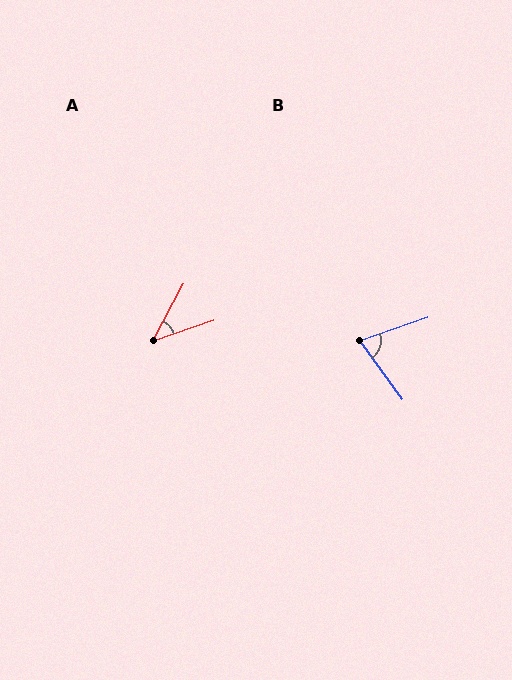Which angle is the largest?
B, at approximately 73 degrees.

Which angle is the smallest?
A, at approximately 43 degrees.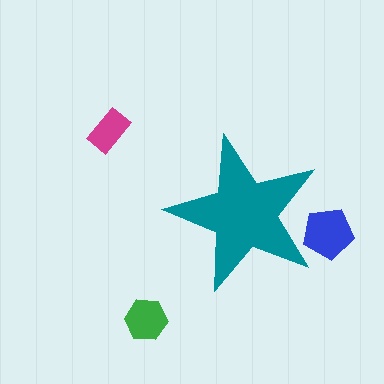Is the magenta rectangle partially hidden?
No, the magenta rectangle is fully visible.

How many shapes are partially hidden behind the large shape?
1 shape is partially hidden.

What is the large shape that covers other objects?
A teal star.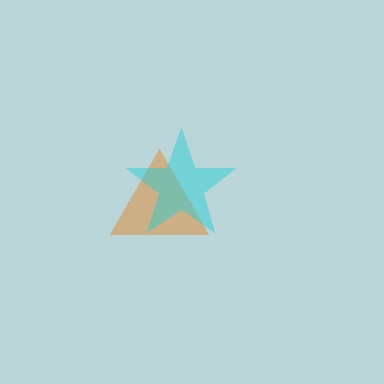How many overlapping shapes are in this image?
There are 2 overlapping shapes in the image.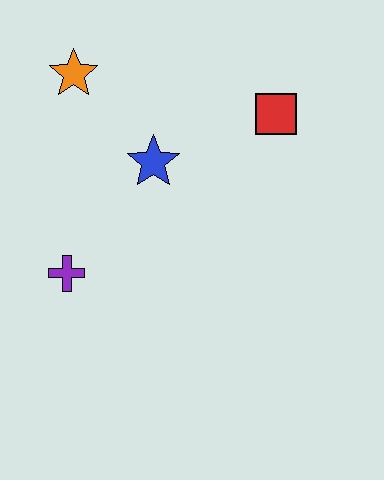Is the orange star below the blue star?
No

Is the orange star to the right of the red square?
No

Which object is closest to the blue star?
The orange star is closest to the blue star.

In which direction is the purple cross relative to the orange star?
The purple cross is below the orange star.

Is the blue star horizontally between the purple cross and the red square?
Yes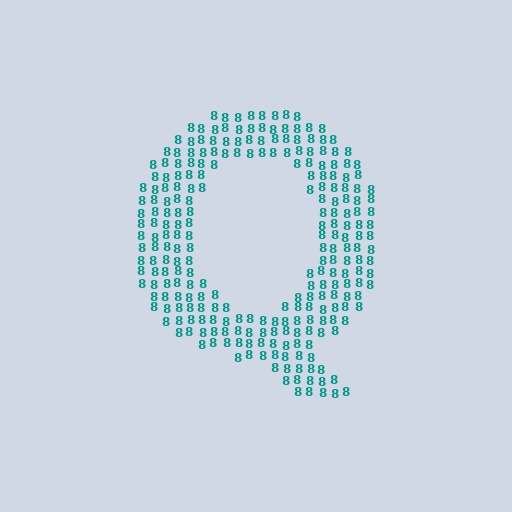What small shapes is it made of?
It is made of small digit 8's.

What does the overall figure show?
The overall figure shows the letter Q.